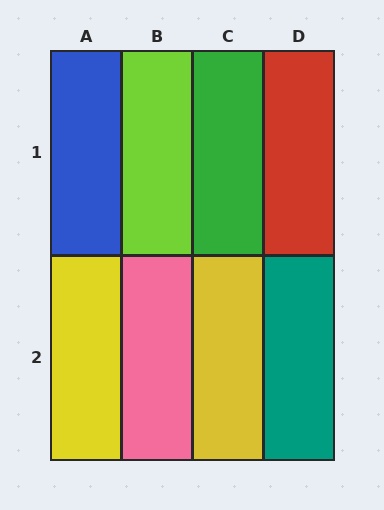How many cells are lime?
1 cell is lime.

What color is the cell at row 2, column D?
Teal.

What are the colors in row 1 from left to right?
Blue, lime, green, red.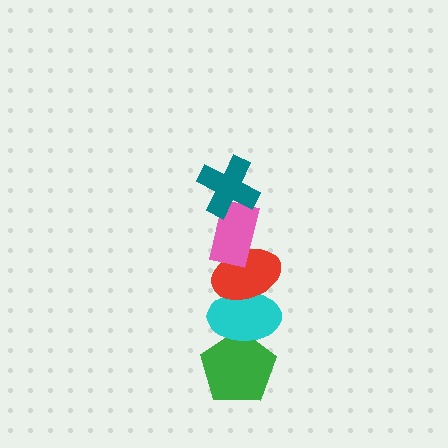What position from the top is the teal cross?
The teal cross is 1st from the top.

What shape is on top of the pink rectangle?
The teal cross is on top of the pink rectangle.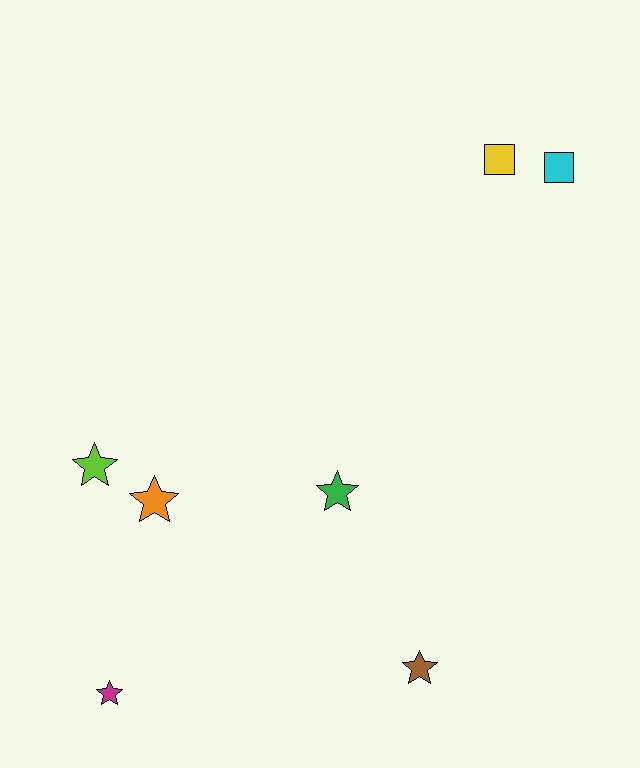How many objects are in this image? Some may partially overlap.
There are 7 objects.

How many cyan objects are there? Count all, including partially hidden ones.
There is 1 cyan object.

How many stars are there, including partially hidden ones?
There are 5 stars.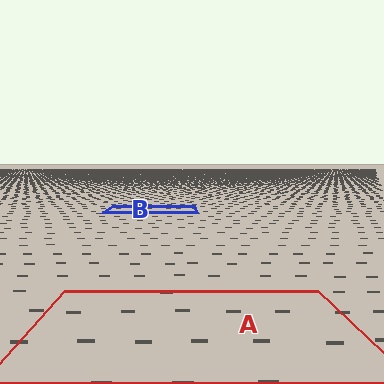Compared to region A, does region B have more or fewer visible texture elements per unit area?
Region B has more texture elements per unit area — they are packed more densely because it is farther away.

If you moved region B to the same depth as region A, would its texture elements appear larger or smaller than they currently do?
They would appear larger. At a closer depth, the same texture elements are projected at a bigger on-screen size.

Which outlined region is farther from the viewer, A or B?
Region B is farther from the viewer — the texture elements inside it appear smaller and more densely packed.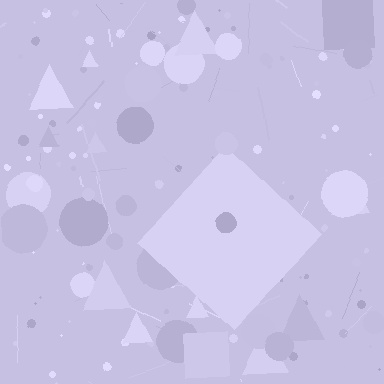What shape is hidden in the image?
A diamond is hidden in the image.